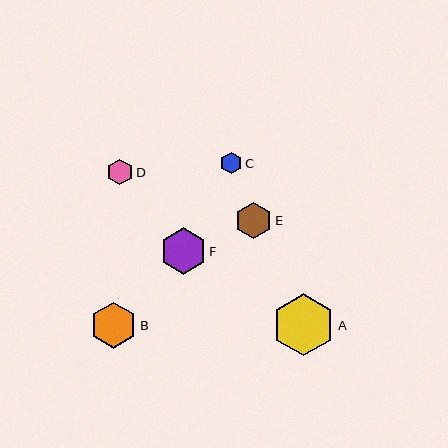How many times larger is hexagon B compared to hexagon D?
Hexagon B is approximately 1.8 times the size of hexagon D.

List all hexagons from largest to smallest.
From largest to smallest: A, F, B, E, D, C.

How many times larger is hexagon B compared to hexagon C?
Hexagon B is approximately 2.1 times the size of hexagon C.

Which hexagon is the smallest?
Hexagon C is the smallest with a size of approximately 22 pixels.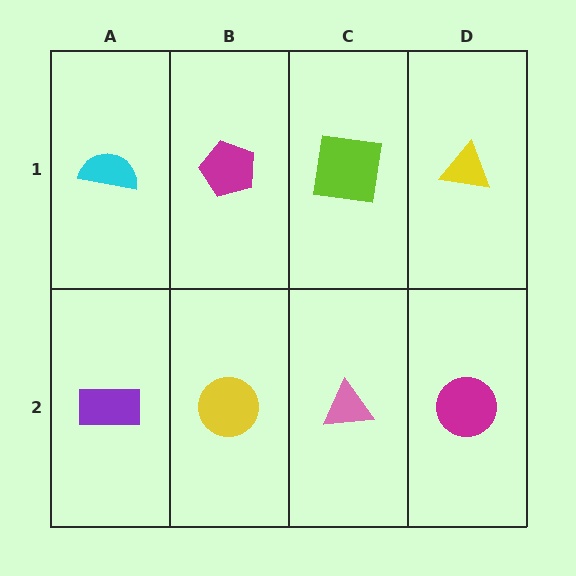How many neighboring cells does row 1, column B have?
3.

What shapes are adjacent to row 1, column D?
A magenta circle (row 2, column D), a lime square (row 1, column C).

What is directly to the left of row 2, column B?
A purple rectangle.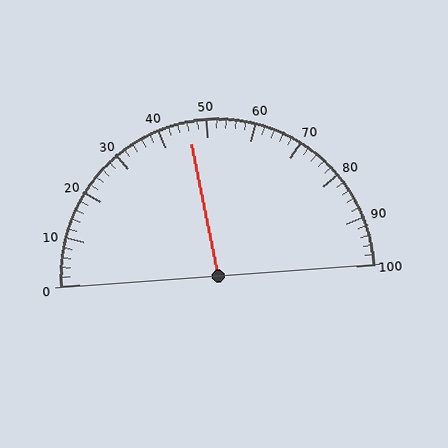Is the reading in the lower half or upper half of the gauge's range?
The reading is in the lower half of the range (0 to 100).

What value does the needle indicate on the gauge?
The needle indicates approximately 46.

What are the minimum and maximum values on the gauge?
The gauge ranges from 0 to 100.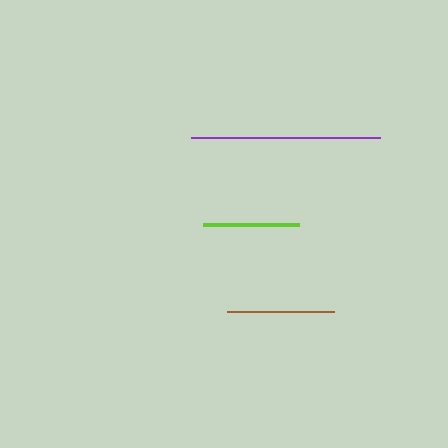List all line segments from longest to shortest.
From longest to shortest: purple, brown, lime.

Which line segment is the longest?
The purple line is the longest at approximately 189 pixels.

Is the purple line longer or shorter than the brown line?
The purple line is longer than the brown line.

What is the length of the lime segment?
The lime segment is approximately 96 pixels long.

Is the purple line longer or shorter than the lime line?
The purple line is longer than the lime line.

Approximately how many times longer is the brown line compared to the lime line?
The brown line is approximately 1.1 times the length of the lime line.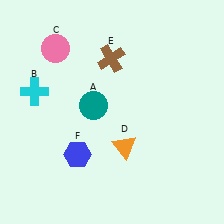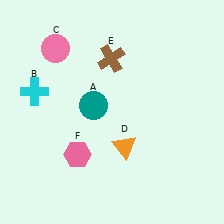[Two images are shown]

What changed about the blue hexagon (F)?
In Image 1, F is blue. In Image 2, it changed to pink.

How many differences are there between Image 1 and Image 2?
There is 1 difference between the two images.